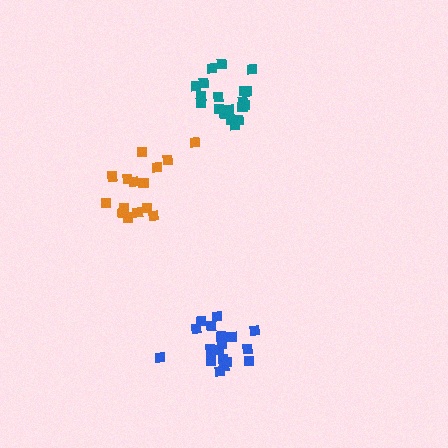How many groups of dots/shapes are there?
There are 3 groups.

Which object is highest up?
The teal cluster is topmost.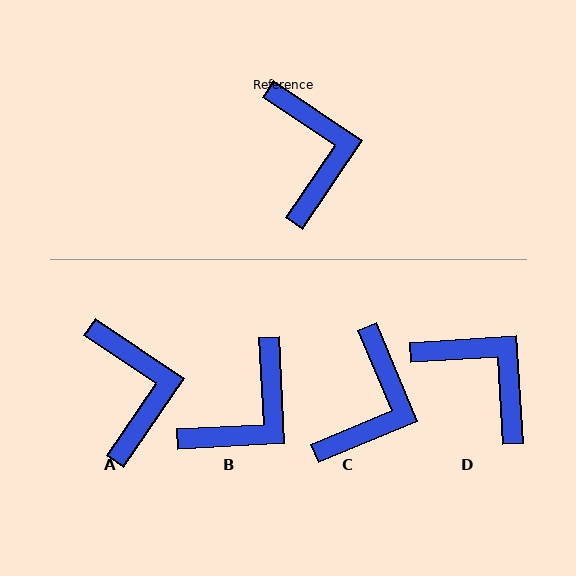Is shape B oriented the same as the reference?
No, it is off by about 53 degrees.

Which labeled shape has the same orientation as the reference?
A.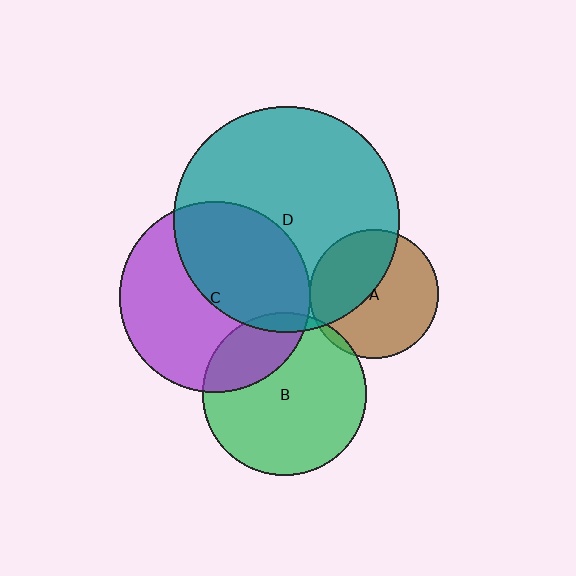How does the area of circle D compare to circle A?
Approximately 3.1 times.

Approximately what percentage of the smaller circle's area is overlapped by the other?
Approximately 5%.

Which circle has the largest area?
Circle D (teal).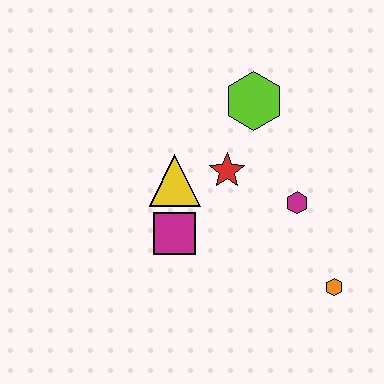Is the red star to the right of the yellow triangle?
Yes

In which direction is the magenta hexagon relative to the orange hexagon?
The magenta hexagon is above the orange hexagon.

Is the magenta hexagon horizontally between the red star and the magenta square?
No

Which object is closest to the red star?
The yellow triangle is closest to the red star.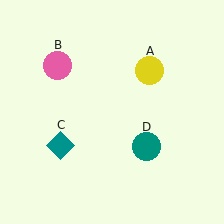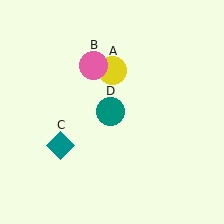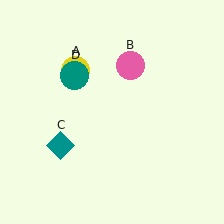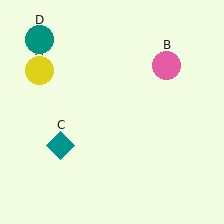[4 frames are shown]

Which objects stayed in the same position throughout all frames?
Teal diamond (object C) remained stationary.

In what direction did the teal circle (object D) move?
The teal circle (object D) moved up and to the left.